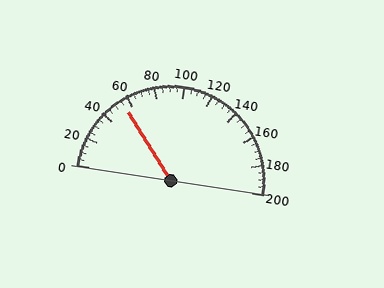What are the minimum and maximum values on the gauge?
The gauge ranges from 0 to 200.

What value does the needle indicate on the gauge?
The needle indicates approximately 55.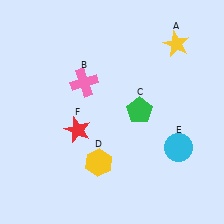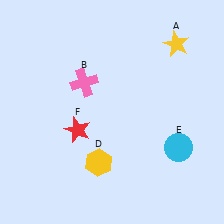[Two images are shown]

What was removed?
The green pentagon (C) was removed in Image 2.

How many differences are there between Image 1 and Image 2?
There is 1 difference between the two images.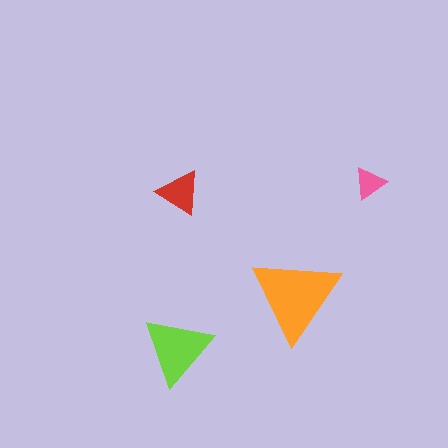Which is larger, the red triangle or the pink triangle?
The red one.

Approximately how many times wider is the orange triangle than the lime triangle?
About 1.5 times wider.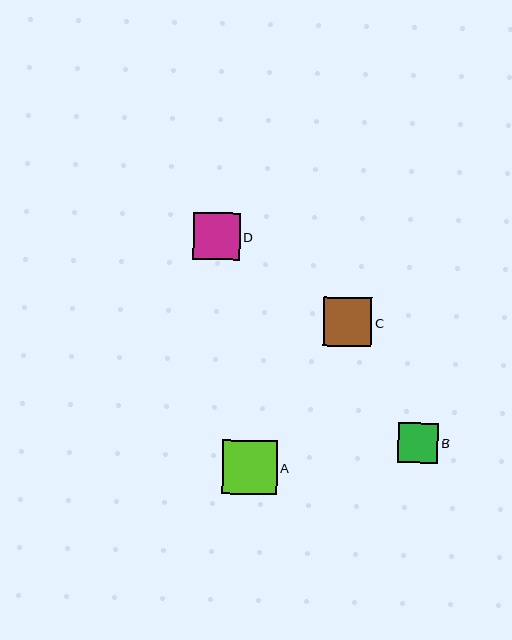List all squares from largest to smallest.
From largest to smallest: A, C, D, B.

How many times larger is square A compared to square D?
Square A is approximately 1.2 times the size of square D.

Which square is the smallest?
Square B is the smallest with a size of approximately 40 pixels.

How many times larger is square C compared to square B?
Square C is approximately 1.2 times the size of square B.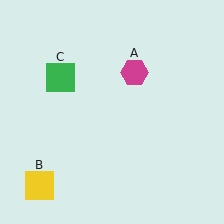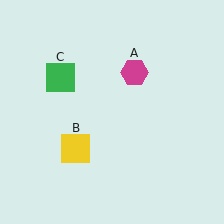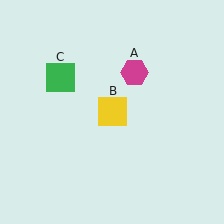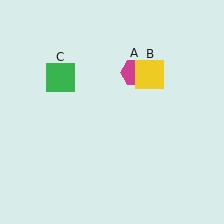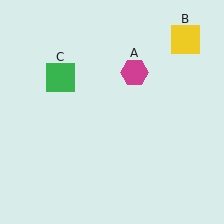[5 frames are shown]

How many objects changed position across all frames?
1 object changed position: yellow square (object B).